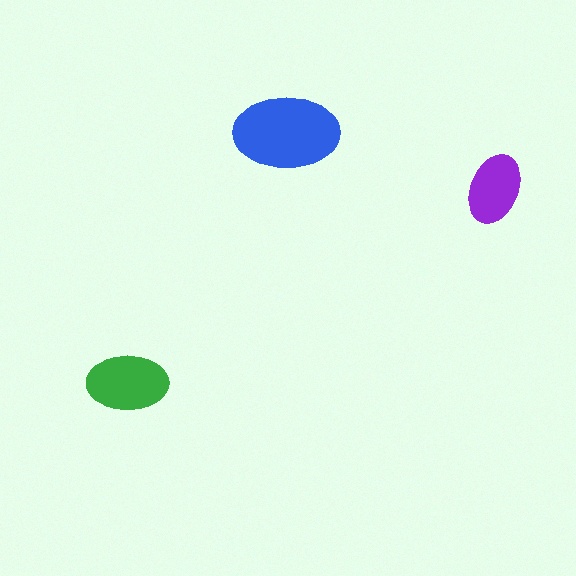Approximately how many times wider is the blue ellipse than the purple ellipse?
About 1.5 times wider.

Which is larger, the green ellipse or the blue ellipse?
The blue one.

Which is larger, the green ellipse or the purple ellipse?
The green one.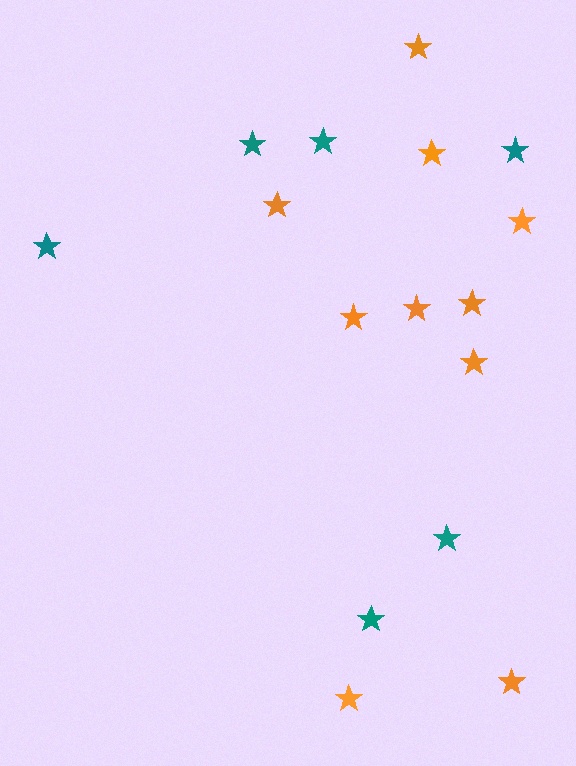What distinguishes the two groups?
There are 2 groups: one group of teal stars (6) and one group of orange stars (10).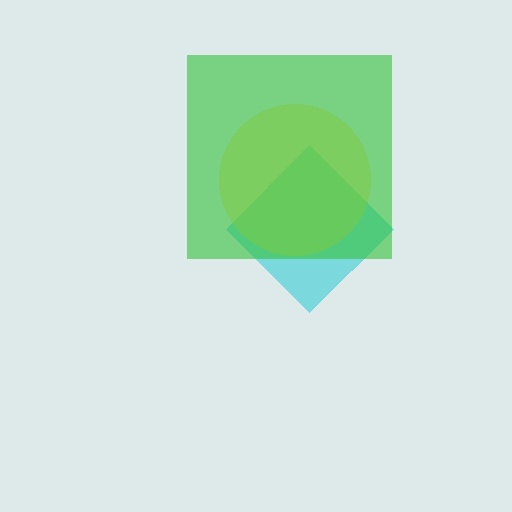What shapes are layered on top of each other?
The layered shapes are: a cyan diamond, a yellow circle, a green square.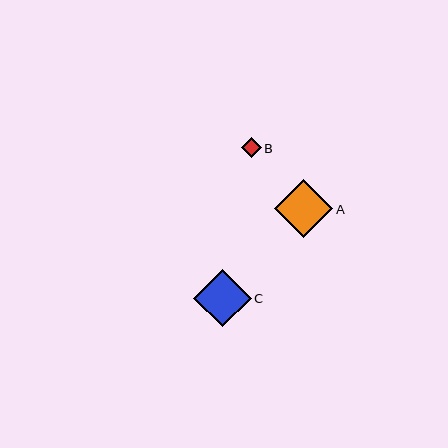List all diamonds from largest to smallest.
From largest to smallest: A, C, B.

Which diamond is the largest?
Diamond A is the largest with a size of approximately 58 pixels.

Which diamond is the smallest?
Diamond B is the smallest with a size of approximately 20 pixels.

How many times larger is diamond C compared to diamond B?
Diamond C is approximately 2.9 times the size of diamond B.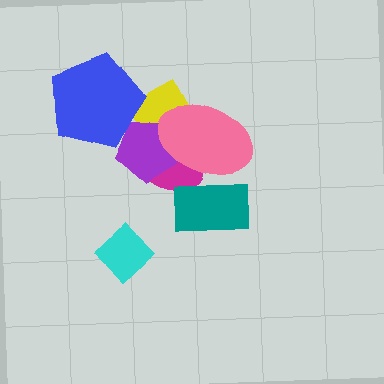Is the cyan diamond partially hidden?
No, no other shape covers it.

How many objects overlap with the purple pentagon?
4 objects overlap with the purple pentagon.